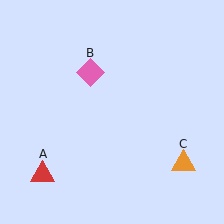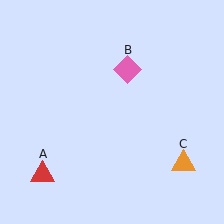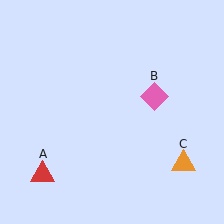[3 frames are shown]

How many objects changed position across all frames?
1 object changed position: pink diamond (object B).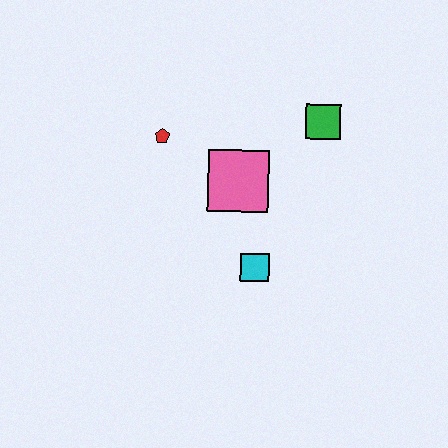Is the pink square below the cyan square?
No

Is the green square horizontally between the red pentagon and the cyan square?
No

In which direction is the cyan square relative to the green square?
The cyan square is below the green square.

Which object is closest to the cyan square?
The pink square is closest to the cyan square.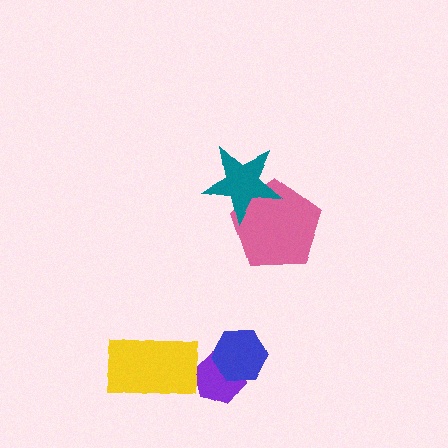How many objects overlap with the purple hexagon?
1 object overlaps with the purple hexagon.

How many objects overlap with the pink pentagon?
1 object overlaps with the pink pentagon.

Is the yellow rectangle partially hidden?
No, no other shape covers it.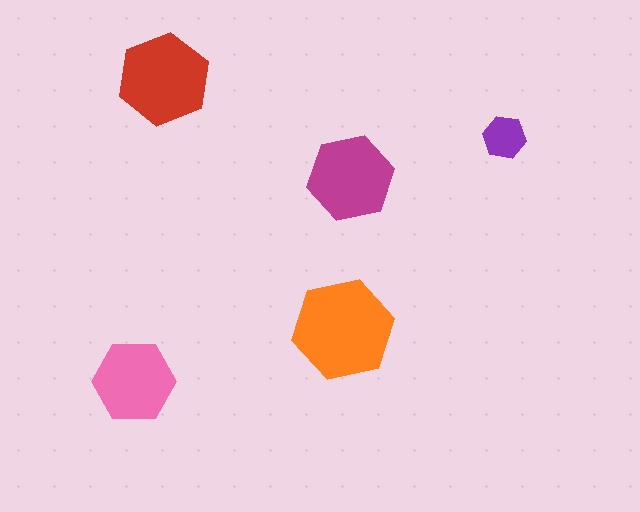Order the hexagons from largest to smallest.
the orange one, the red one, the magenta one, the pink one, the purple one.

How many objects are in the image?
There are 5 objects in the image.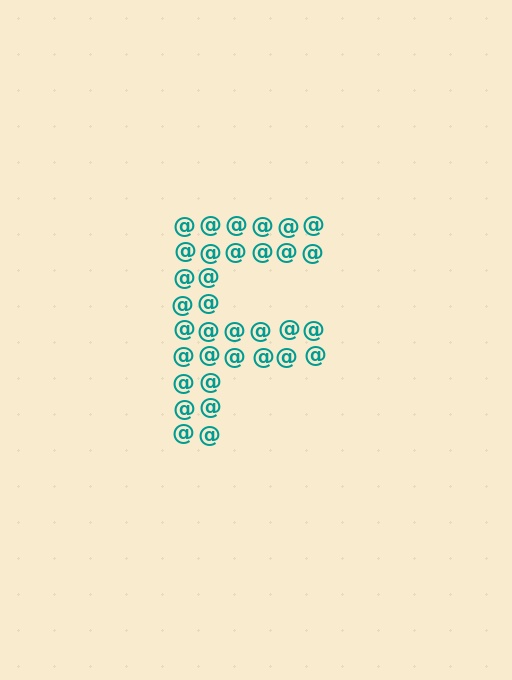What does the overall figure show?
The overall figure shows the letter F.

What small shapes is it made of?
It is made of small at signs.